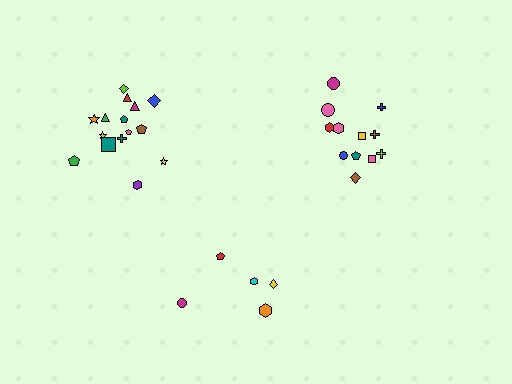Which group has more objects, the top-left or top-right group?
The top-left group.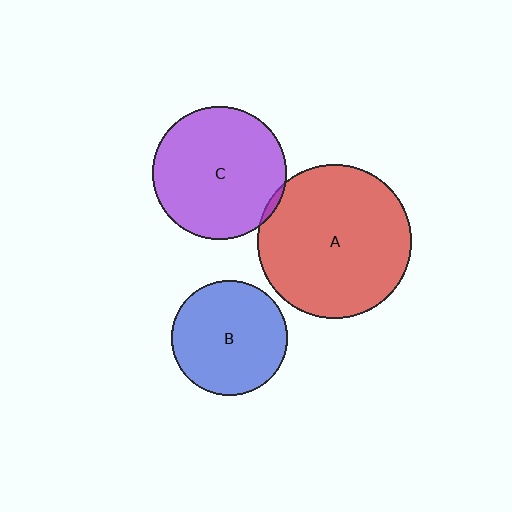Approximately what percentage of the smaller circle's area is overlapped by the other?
Approximately 5%.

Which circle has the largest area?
Circle A (red).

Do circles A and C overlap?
Yes.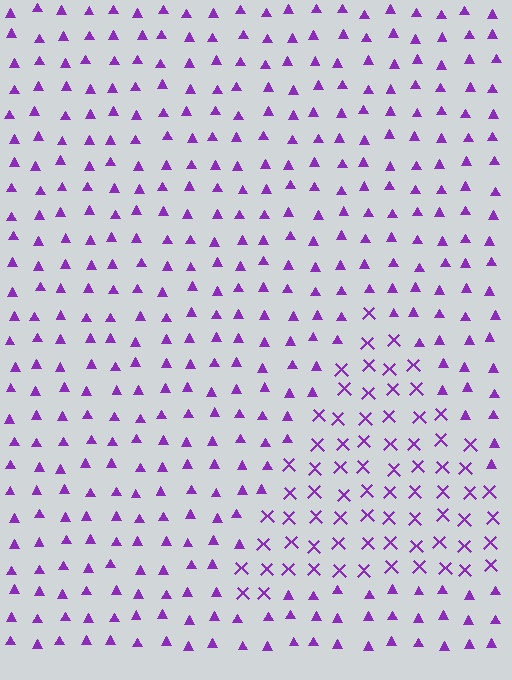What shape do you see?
I see a triangle.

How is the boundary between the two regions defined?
The boundary is defined by a change in element shape: X marks inside vs. triangles outside. All elements share the same color and spacing.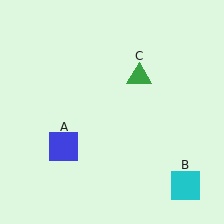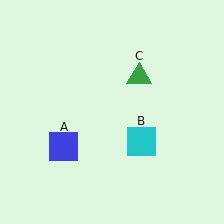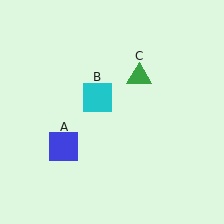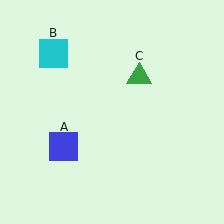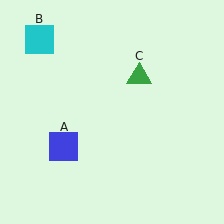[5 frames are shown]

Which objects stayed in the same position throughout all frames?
Blue square (object A) and green triangle (object C) remained stationary.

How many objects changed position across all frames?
1 object changed position: cyan square (object B).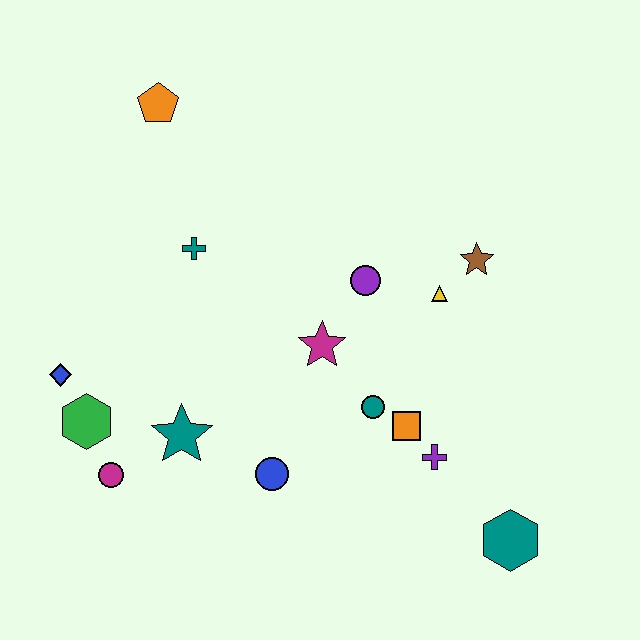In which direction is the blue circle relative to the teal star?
The blue circle is to the right of the teal star.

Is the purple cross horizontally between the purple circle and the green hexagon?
No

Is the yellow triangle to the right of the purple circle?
Yes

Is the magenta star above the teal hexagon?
Yes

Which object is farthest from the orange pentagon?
The teal hexagon is farthest from the orange pentagon.